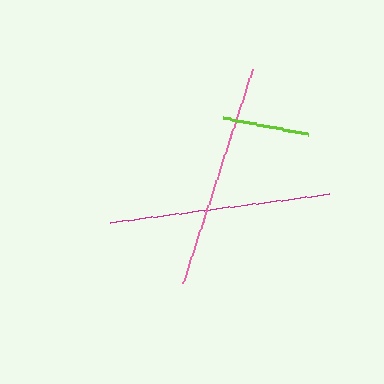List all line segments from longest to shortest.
From longest to shortest: pink, magenta, lime.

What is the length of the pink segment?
The pink segment is approximately 225 pixels long.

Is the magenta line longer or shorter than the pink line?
The pink line is longer than the magenta line.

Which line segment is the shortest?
The lime line is the shortest at approximately 87 pixels.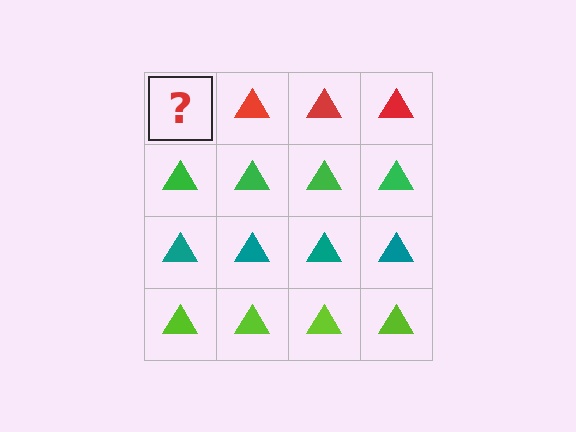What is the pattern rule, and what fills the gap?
The rule is that each row has a consistent color. The gap should be filled with a red triangle.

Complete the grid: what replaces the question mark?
The question mark should be replaced with a red triangle.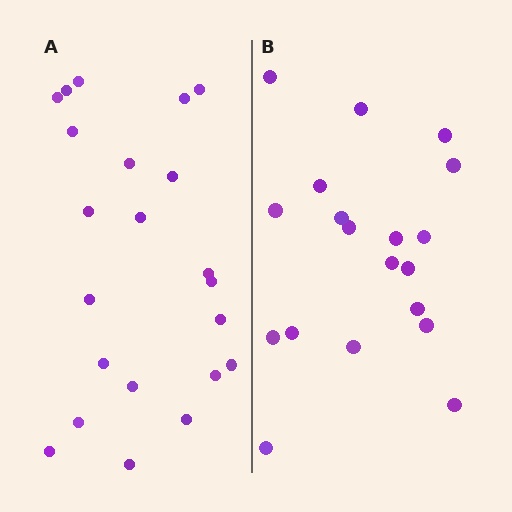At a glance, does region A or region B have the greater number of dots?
Region A (the left region) has more dots.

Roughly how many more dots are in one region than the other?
Region A has just a few more — roughly 2 or 3 more dots than region B.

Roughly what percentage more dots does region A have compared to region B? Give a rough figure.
About 15% more.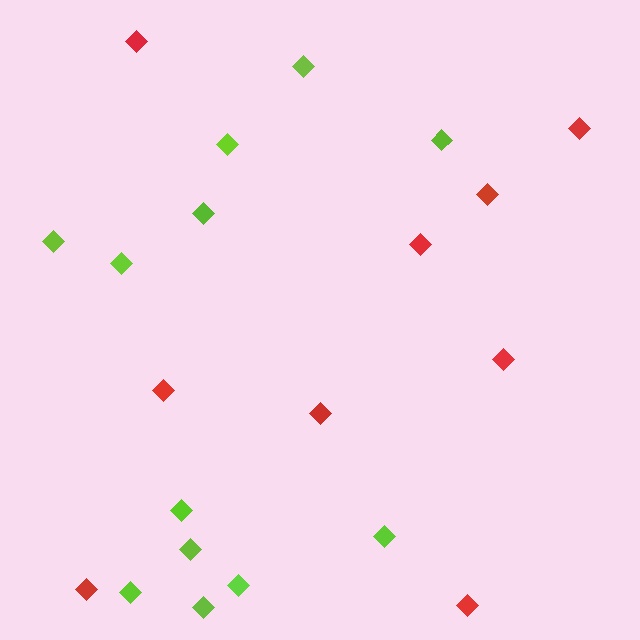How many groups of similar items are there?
There are 2 groups: one group of red diamonds (9) and one group of lime diamonds (12).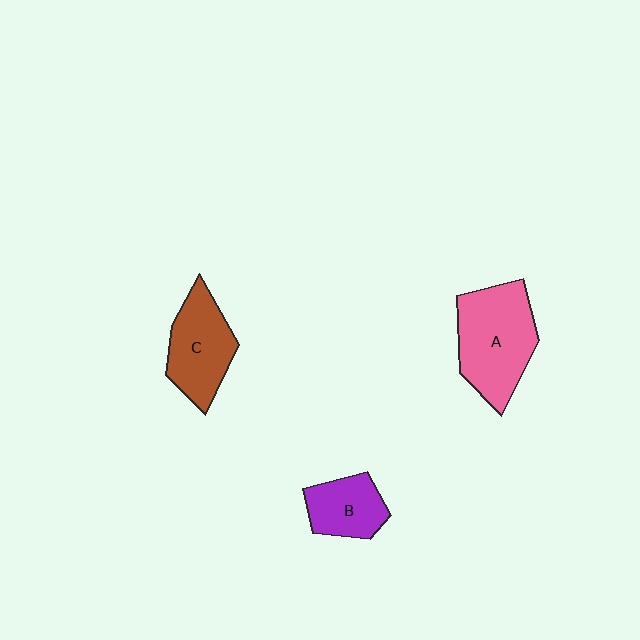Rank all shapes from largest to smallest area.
From largest to smallest: A (pink), C (brown), B (purple).